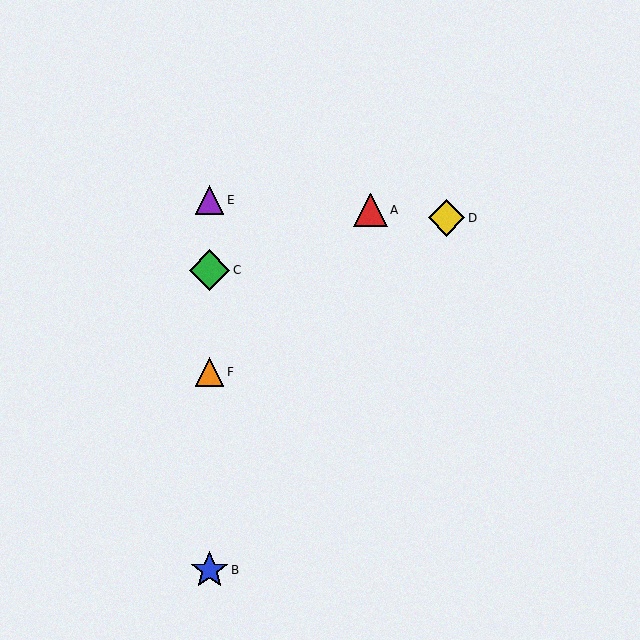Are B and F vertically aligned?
Yes, both are at x≈209.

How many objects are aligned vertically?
4 objects (B, C, E, F) are aligned vertically.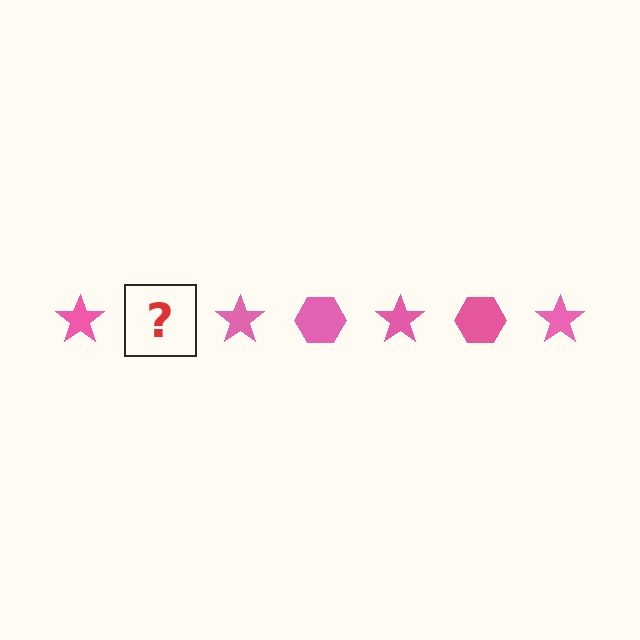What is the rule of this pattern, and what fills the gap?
The rule is that the pattern cycles through star, hexagon shapes in pink. The gap should be filled with a pink hexagon.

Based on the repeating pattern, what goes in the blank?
The blank should be a pink hexagon.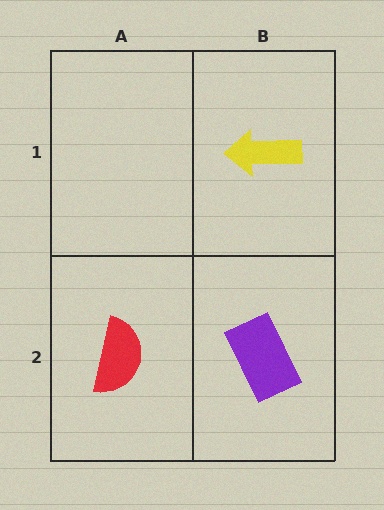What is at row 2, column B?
A purple rectangle.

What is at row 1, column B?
A yellow arrow.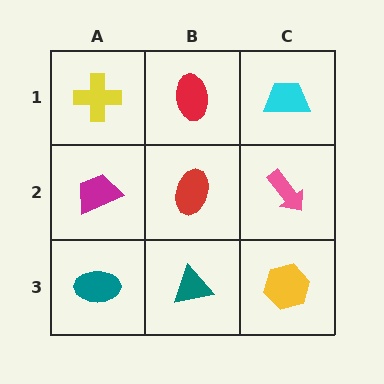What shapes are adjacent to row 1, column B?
A red ellipse (row 2, column B), a yellow cross (row 1, column A), a cyan trapezoid (row 1, column C).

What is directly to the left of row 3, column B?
A teal ellipse.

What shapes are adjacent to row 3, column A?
A magenta trapezoid (row 2, column A), a teal triangle (row 3, column B).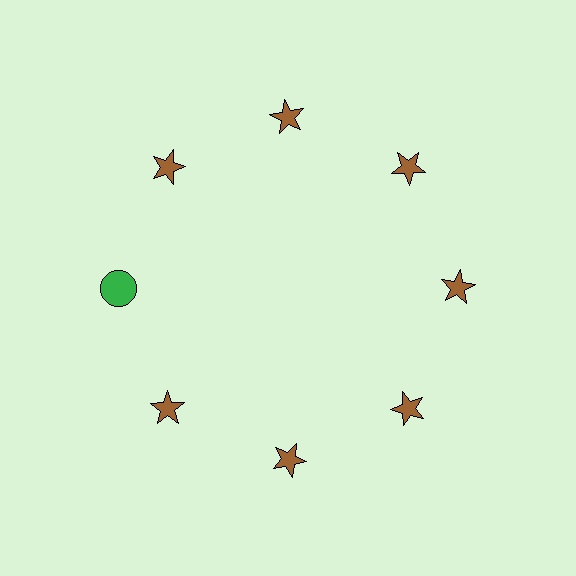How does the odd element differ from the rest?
It differs in both color (green instead of brown) and shape (circle instead of star).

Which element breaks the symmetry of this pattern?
The green circle at roughly the 9 o'clock position breaks the symmetry. All other shapes are brown stars.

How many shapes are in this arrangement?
There are 8 shapes arranged in a ring pattern.